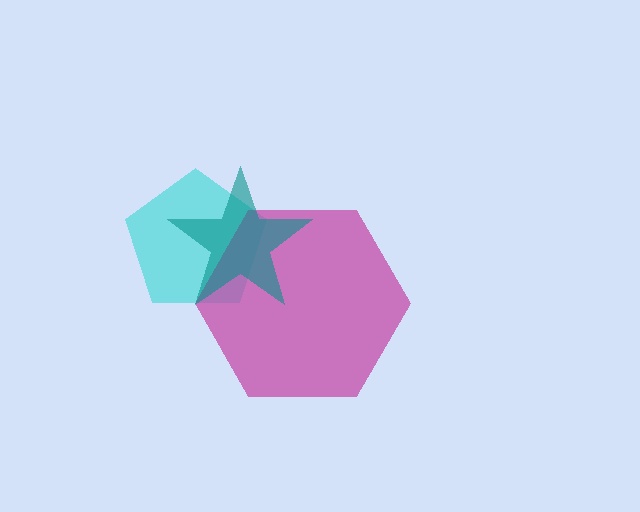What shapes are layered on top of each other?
The layered shapes are: a cyan pentagon, a magenta hexagon, a teal star.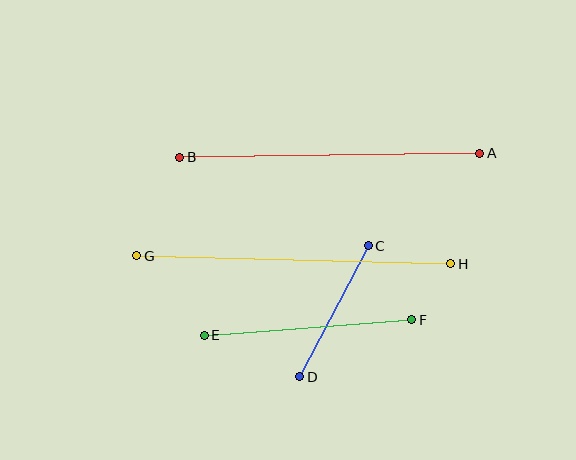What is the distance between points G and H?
The distance is approximately 314 pixels.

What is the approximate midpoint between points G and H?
The midpoint is at approximately (294, 260) pixels.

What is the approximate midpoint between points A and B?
The midpoint is at approximately (330, 155) pixels.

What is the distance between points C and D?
The distance is approximately 148 pixels.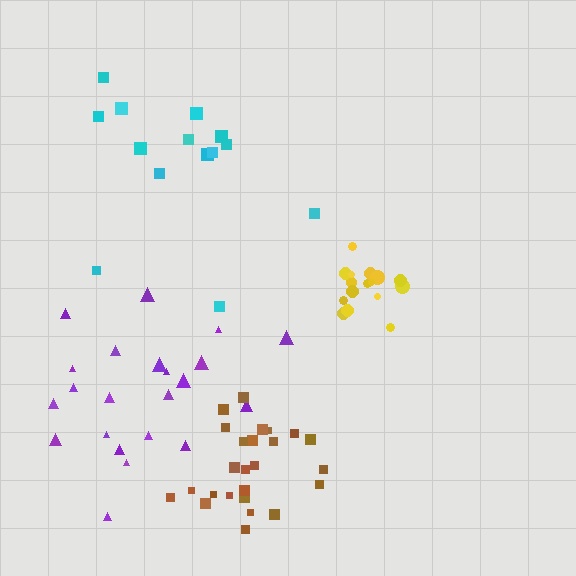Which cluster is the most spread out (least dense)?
Cyan.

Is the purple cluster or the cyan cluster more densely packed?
Purple.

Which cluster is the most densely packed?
Yellow.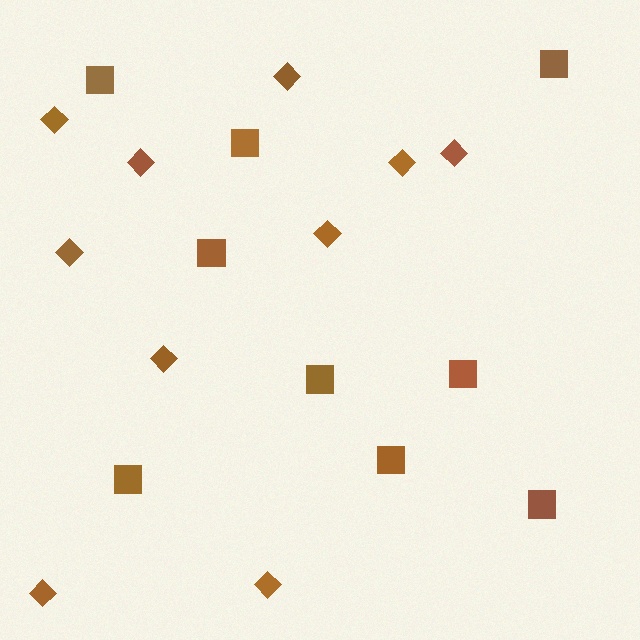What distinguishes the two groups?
There are 2 groups: one group of diamonds (10) and one group of squares (9).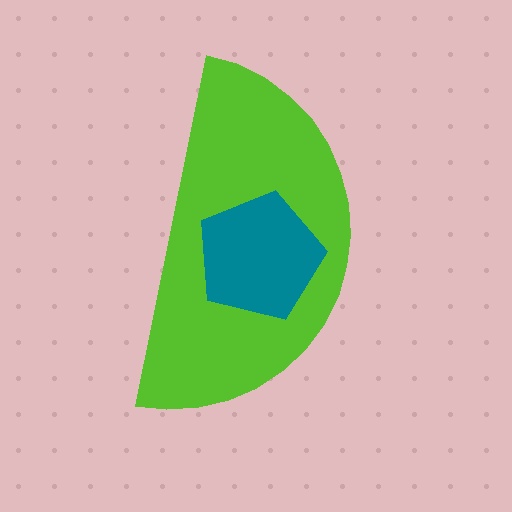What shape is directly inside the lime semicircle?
The teal pentagon.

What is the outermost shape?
The lime semicircle.